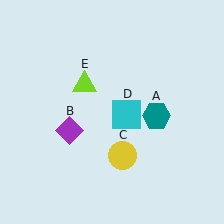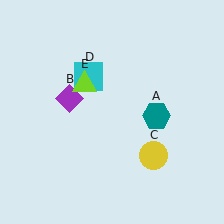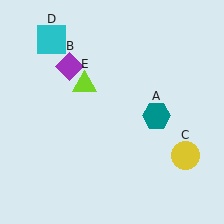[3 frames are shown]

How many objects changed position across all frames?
3 objects changed position: purple diamond (object B), yellow circle (object C), cyan square (object D).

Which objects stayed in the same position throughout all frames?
Teal hexagon (object A) and lime triangle (object E) remained stationary.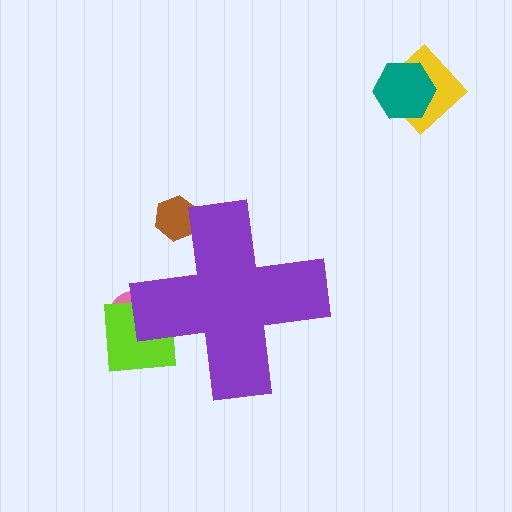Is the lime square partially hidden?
Yes, the lime square is partially hidden behind the purple cross.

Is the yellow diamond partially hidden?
No, the yellow diamond is fully visible.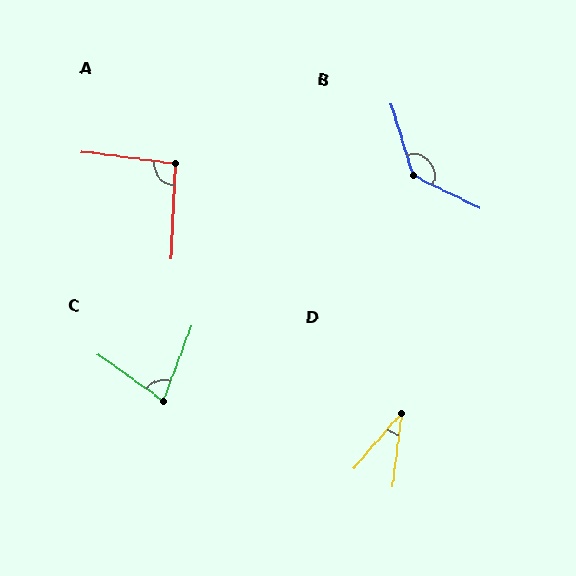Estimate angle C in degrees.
Approximately 75 degrees.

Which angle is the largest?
B, at approximately 133 degrees.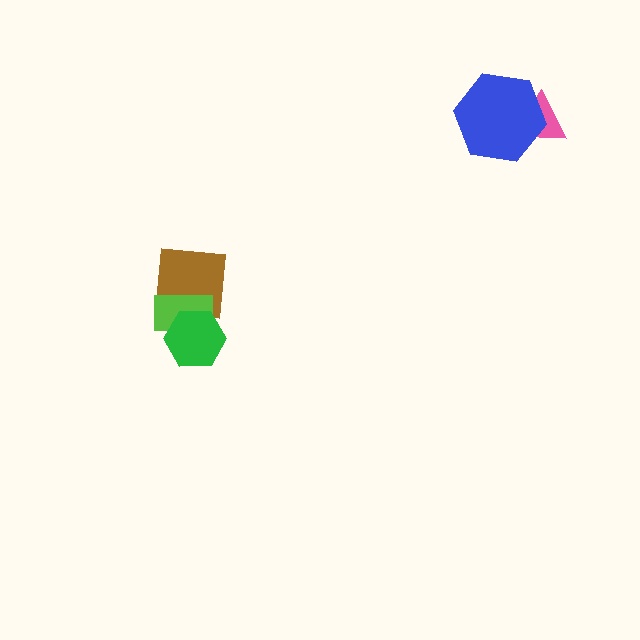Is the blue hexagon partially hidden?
No, no other shape covers it.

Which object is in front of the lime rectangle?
The green hexagon is in front of the lime rectangle.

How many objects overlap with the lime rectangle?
2 objects overlap with the lime rectangle.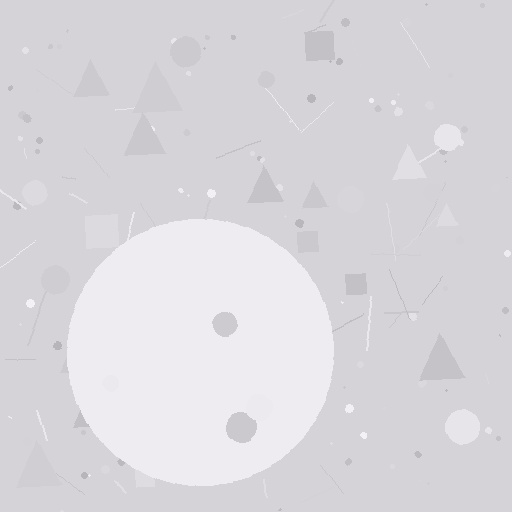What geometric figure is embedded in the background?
A circle is embedded in the background.